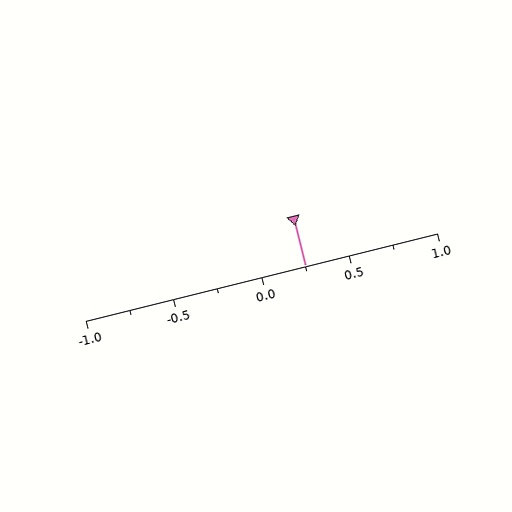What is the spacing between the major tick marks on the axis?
The major ticks are spaced 0.5 apart.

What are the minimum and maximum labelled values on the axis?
The axis runs from -1.0 to 1.0.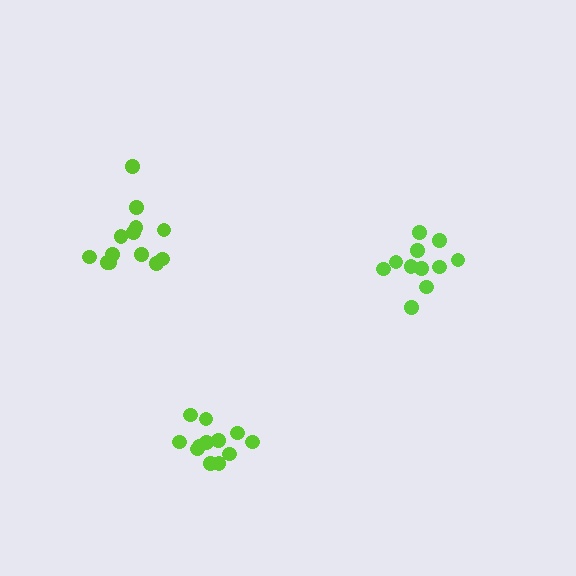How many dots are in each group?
Group 1: 13 dots, Group 2: 11 dots, Group 3: 12 dots (36 total).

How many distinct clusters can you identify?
There are 3 distinct clusters.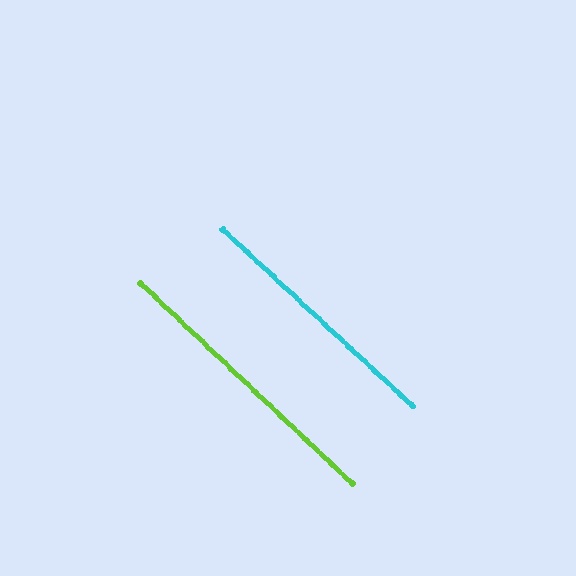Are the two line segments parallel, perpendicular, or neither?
Parallel — their directions differ by only 0.4°.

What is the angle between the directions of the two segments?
Approximately 0 degrees.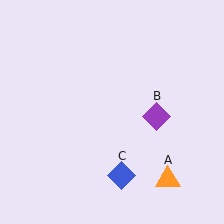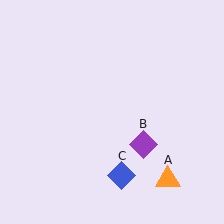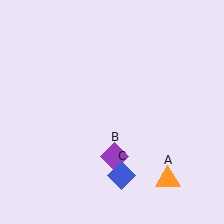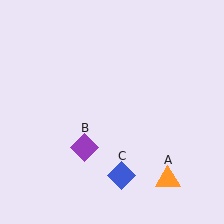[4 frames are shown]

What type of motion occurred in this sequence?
The purple diamond (object B) rotated clockwise around the center of the scene.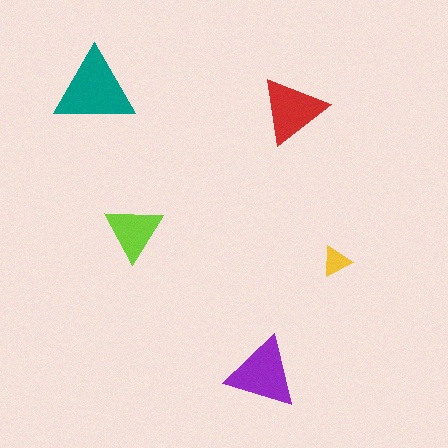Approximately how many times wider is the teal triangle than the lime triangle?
About 1.5 times wider.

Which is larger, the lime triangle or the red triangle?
The red one.